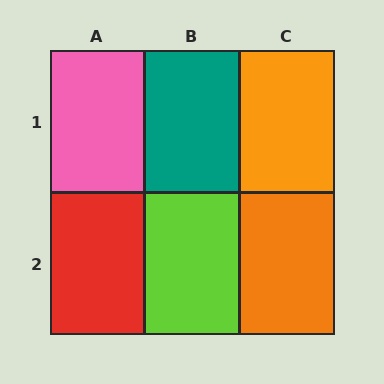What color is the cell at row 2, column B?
Lime.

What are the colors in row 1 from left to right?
Pink, teal, orange.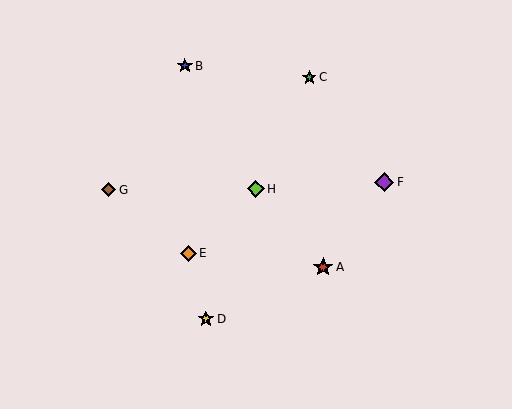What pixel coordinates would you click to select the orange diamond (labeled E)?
Click at (188, 253) to select the orange diamond E.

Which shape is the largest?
The purple diamond (labeled F) is the largest.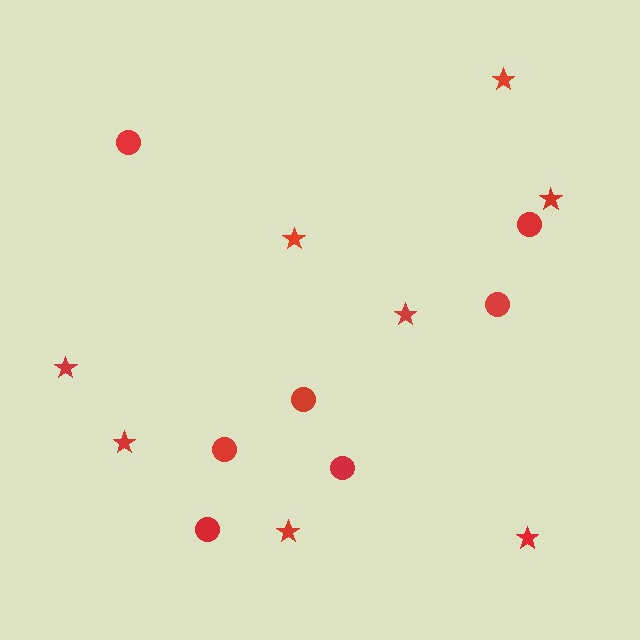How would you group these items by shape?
There are 2 groups: one group of circles (7) and one group of stars (8).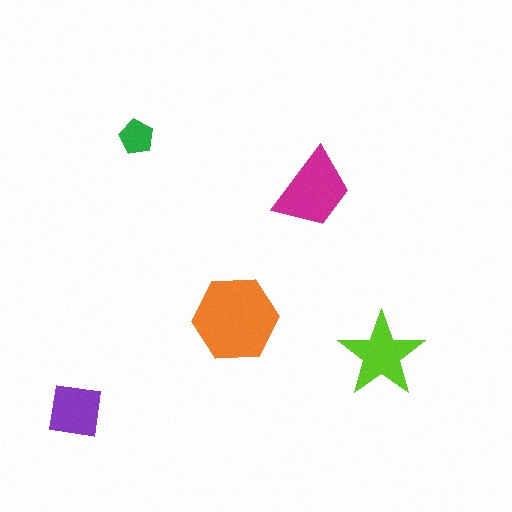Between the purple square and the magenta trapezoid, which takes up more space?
The magenta trapezoid.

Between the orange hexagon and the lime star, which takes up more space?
The orange hexagon.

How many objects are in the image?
There are 5 objects in the image.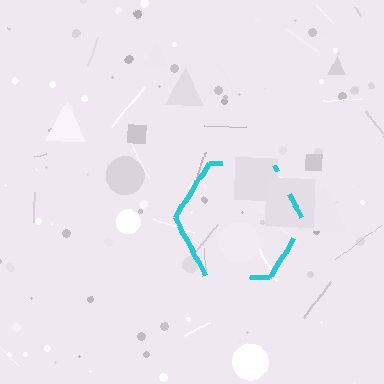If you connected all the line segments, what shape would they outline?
They would outline a hexagon.